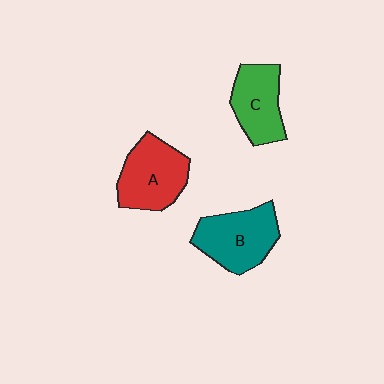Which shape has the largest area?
Shape B (teal).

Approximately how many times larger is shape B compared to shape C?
Approximately 1.2 times.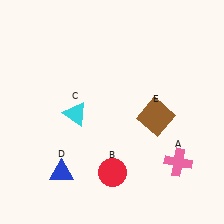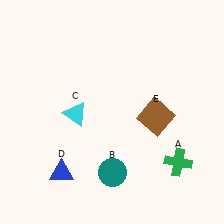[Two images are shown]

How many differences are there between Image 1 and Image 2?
There are 2 differences between the two images.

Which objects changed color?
A changed from pink to green. B changed from red to teal.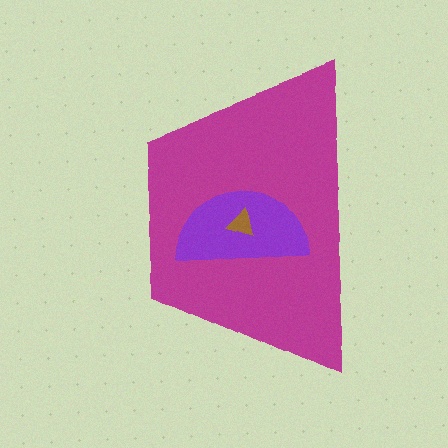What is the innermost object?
The brown triangle.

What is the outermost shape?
The magenta trapezoid.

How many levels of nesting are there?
3.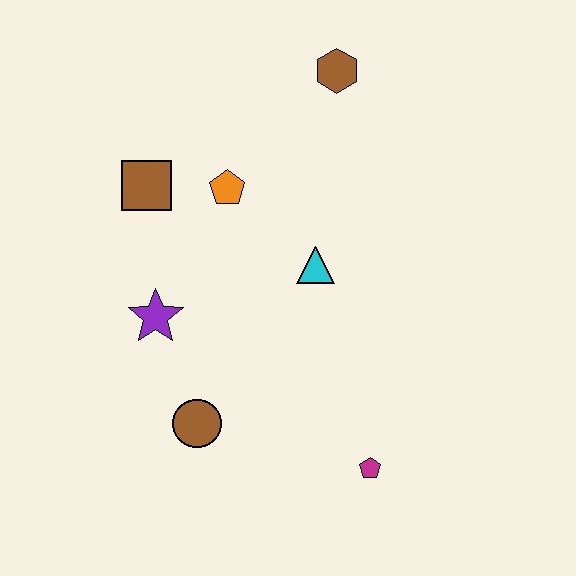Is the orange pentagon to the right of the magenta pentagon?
No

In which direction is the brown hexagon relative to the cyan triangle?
The brown hexagon is above the cyan triangle.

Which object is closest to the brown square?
The orange pentagon is closest to the brown square.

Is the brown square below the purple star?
No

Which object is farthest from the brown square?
The magenta pentagon is farthest from the brown square.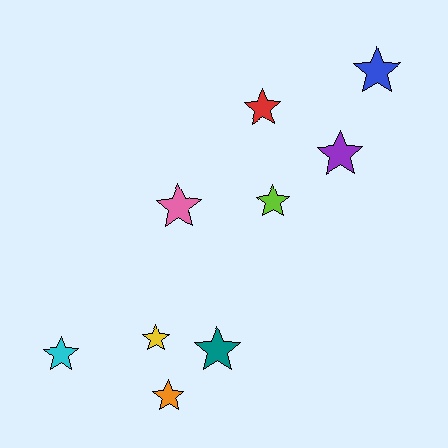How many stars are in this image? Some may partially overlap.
There are 9 stars.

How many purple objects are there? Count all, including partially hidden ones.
There is 1 purple object.